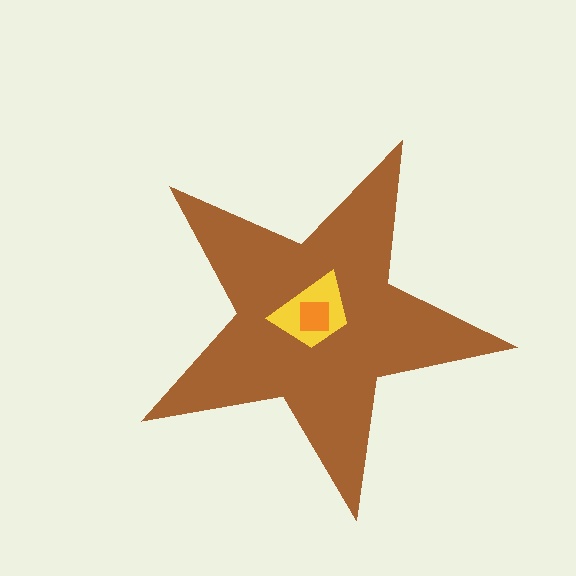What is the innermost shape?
The orange square.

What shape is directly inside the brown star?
The yellow trapezoid.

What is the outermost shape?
The brown star.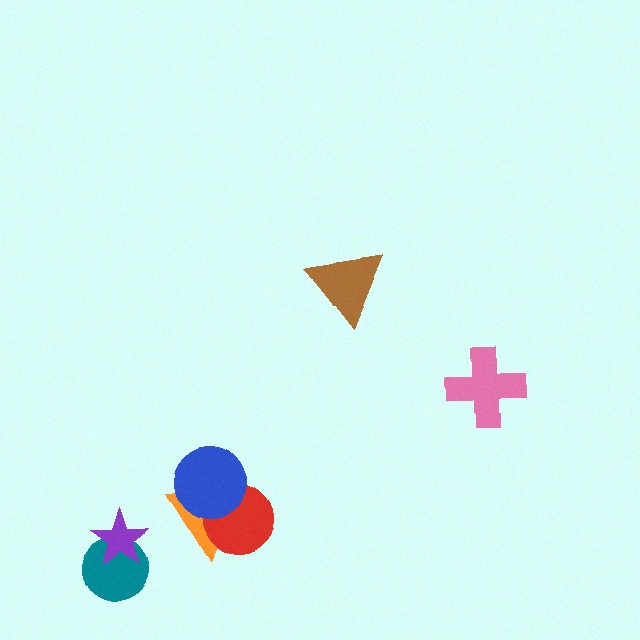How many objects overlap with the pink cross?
0 objects overlap with the pink cross.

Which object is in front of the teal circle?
The purple star is in front of the teal circle.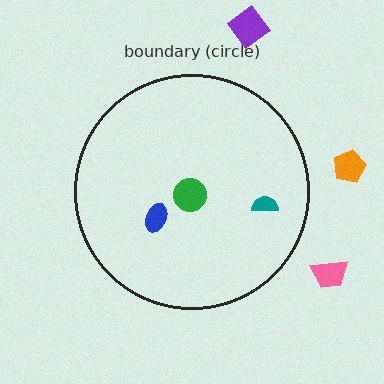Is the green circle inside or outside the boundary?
Inside.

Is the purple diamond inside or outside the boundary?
Outside.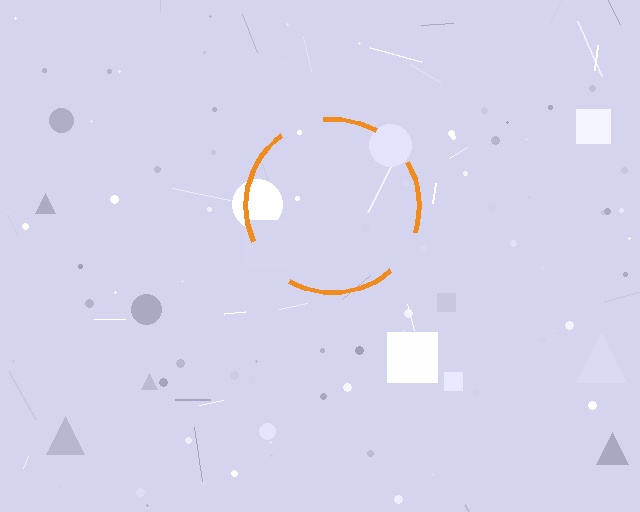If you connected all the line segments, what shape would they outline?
They would outline a circle.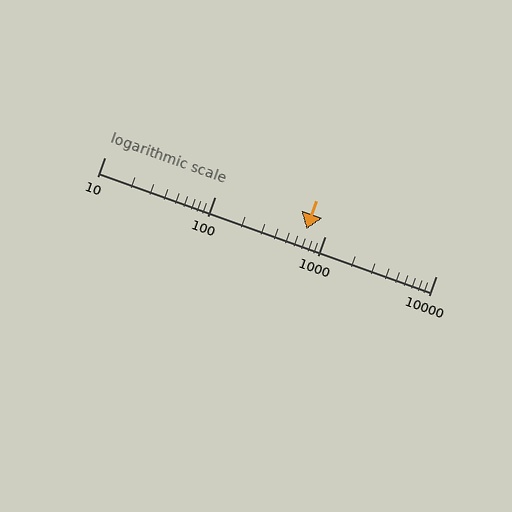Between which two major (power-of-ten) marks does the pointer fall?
The pointer is between 100 and 1000.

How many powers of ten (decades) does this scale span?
The scale spans 3 decades, from 10 to 10000.